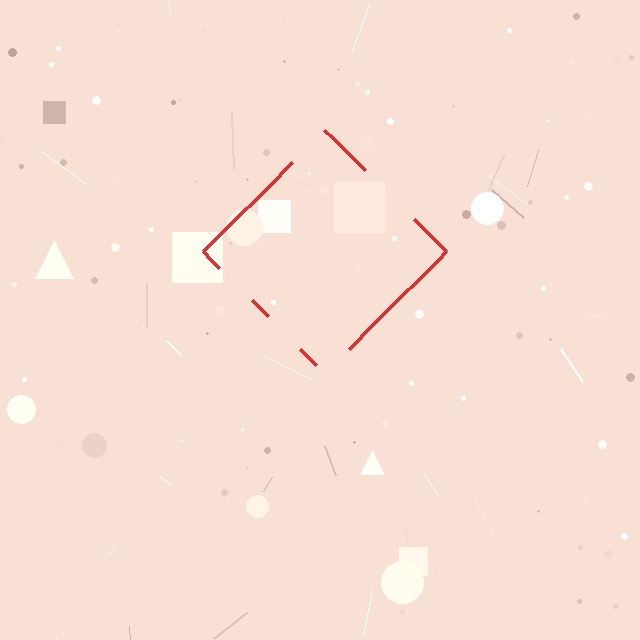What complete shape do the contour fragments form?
The contour fragments form a diamond.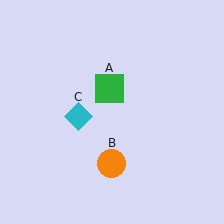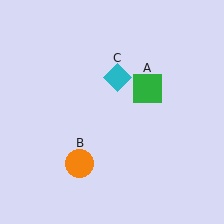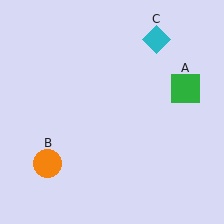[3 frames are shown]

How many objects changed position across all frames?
3 objects changed position: green square (object A), orange circle (object B), cyan diamond (object C).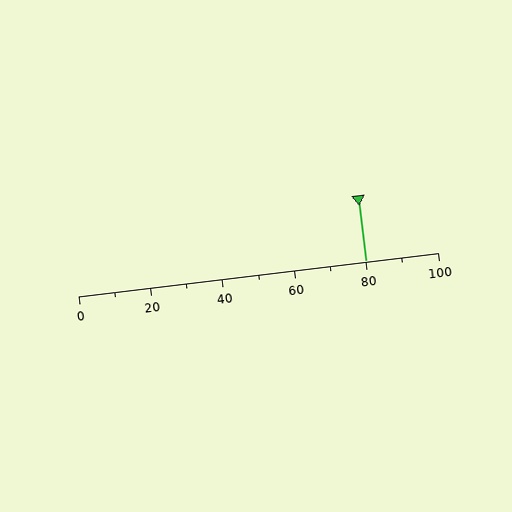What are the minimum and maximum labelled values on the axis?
The axis runs from 0 to 100.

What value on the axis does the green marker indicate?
The marker indicates approximately 80.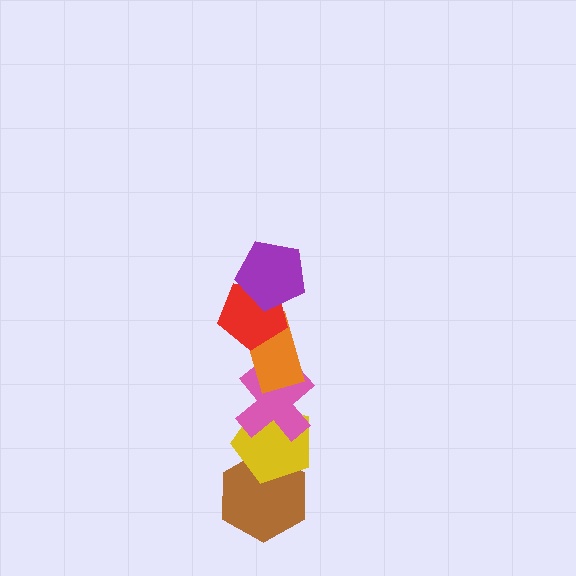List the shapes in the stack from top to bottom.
From top to bottom: the purple pentagon, the red pentagon, the orange rectangle, the pink cross, the yellow pentagon, the brown hexagon.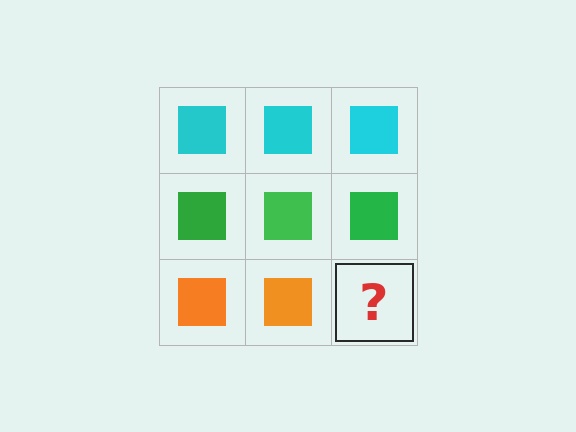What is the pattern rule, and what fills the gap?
The rule is that each row has a consistent color. The gap should be filled with an orange square.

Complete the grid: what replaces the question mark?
The question mark should be replaced with an orange square.